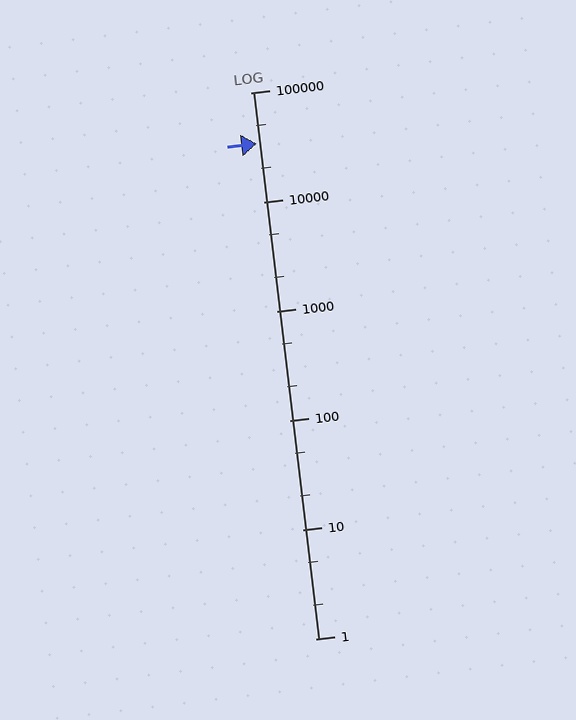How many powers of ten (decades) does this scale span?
The scale spans 5 decades, from 1 to 100000.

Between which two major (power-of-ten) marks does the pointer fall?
The pointer is between 10000 and 100000.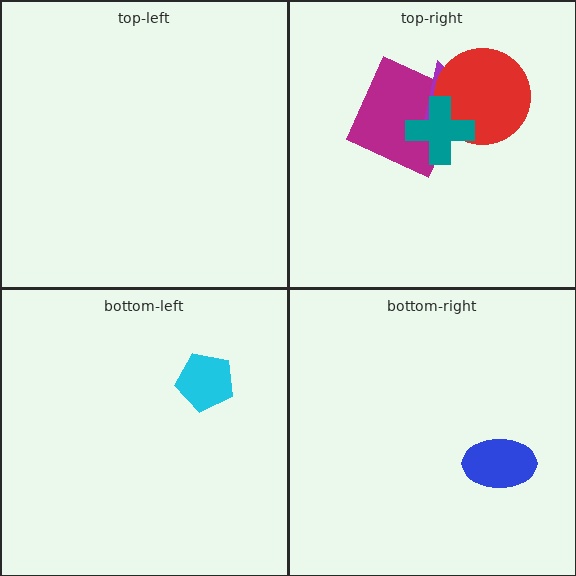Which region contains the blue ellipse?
The bottom-right region.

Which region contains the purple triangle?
The top-right region.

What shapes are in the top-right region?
The magenta square, the purple triangle, the red circle, the teal cross.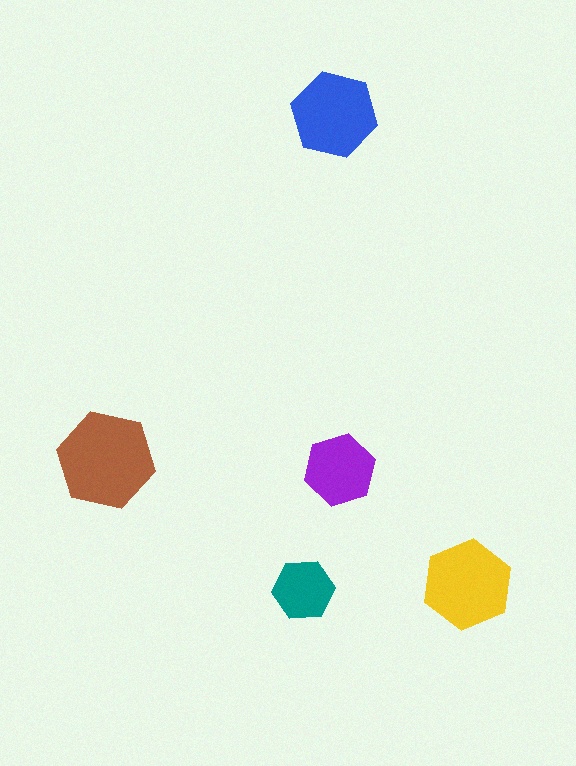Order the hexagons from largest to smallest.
the brown one, the yellow one, the blue one, the purple one, the teal one.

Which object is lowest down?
The teal hexagon is bottommost.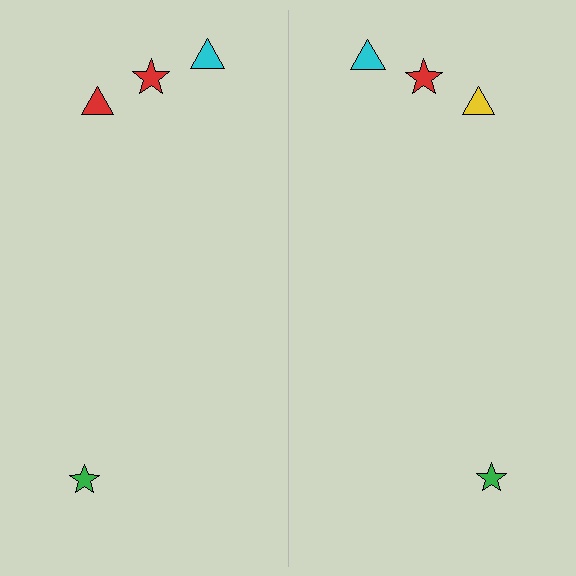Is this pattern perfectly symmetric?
No, the pattern is not perfectly symmetric. The yellow triangle on the right side breaks the symmetry — its mirror counterpart is red.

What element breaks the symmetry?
The yellow triangle on the right side breaks the symmetry — its mirror counterpart is red.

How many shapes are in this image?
There are 8 shapes in this image.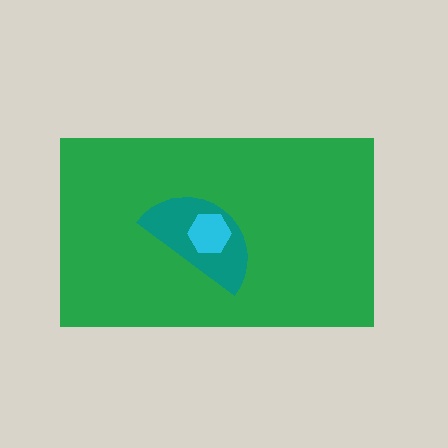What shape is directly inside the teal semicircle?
The cyan hexagon.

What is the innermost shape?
The cyan hexagon.